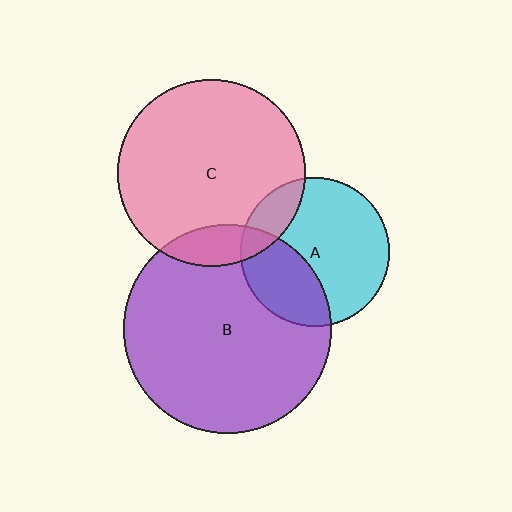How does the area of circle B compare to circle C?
Approximately 1.2 times.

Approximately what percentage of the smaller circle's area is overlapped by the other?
Approximately 15%.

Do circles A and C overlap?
Yes.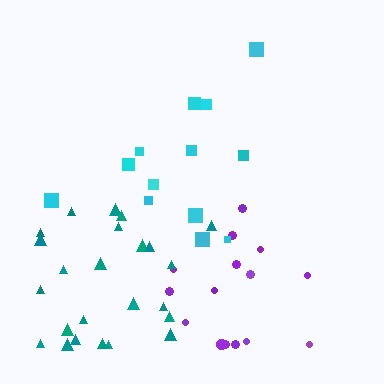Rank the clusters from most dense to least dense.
teal, purple, cyan.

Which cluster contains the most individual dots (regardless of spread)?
Teal (24).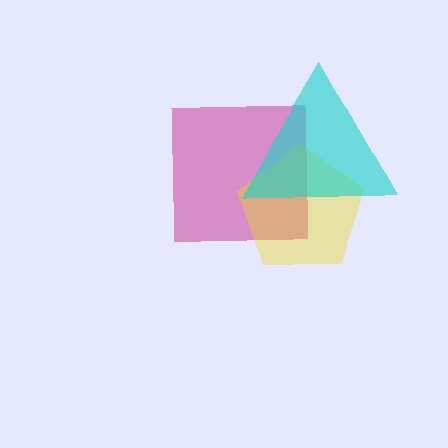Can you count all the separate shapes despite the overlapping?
Yes, there are 3 separate shapes.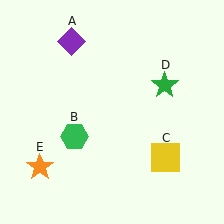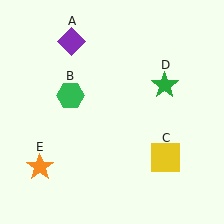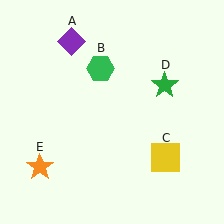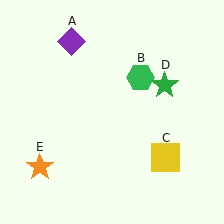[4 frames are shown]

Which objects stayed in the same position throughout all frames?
Purple diamond (object A) and yellow square (object C) and green star (object D) and orange star (object E) remained stationary.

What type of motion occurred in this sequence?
The green hexagon (object B) rotated clockwise around the center of the scene.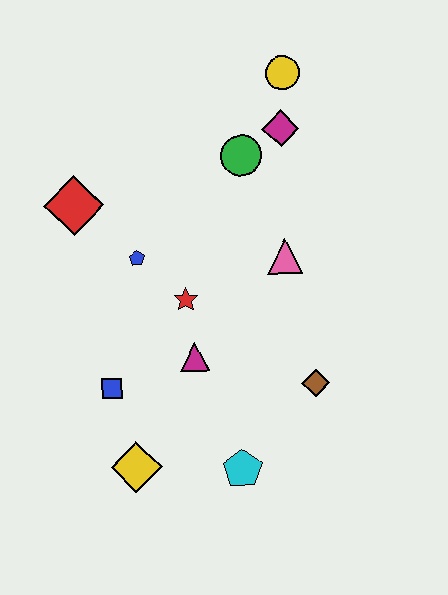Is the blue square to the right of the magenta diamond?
No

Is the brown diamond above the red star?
No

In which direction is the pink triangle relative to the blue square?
The pink triangle is to the right of the blue square.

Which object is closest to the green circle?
The magenta diamond is closest to the green circle.